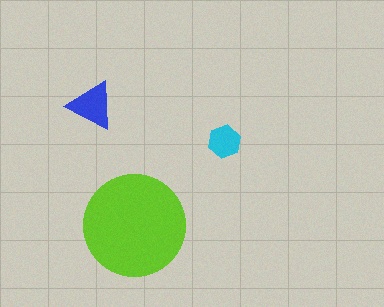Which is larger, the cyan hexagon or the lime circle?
The lime circle.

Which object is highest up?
The blue triangle is topmost.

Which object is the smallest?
The cyan hexagon.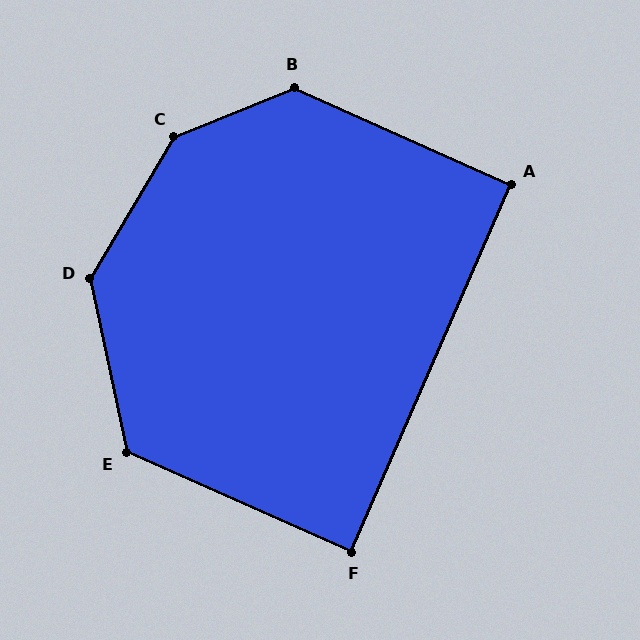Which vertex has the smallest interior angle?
F, at approximately 90 degrees.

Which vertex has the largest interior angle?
C, at approximately 143 degrees.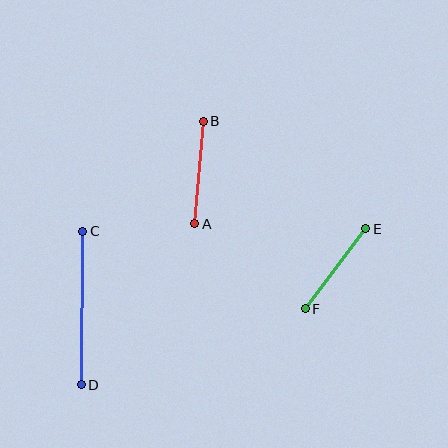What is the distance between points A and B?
The distance is approximately 103 pixels.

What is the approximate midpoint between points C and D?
The midpoint is at approximately (82, 308) pixels.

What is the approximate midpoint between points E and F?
The midpoint is at approximately (336, 269) pixels.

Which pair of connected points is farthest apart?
Points C and D are farthest apart.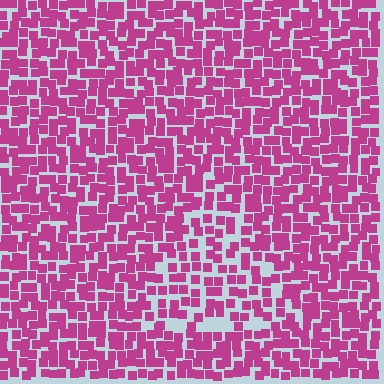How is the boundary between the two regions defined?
The boundary is defined by a change in element density (approximately 1.5x ratio). All elements are the same color, size, and shape.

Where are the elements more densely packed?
The elements are more densely packed outside the triangle boundary.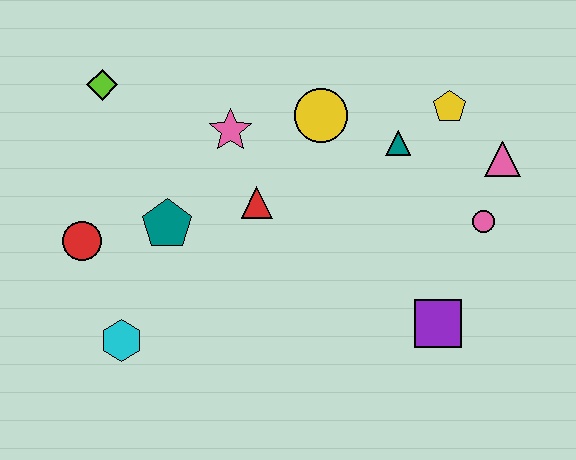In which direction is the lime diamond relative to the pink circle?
The lime diamond is to the left of the pink circle.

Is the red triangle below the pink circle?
No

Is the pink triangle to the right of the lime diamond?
Yes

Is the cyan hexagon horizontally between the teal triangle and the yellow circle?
No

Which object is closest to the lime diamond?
The pink star is closest to the lime diamond.